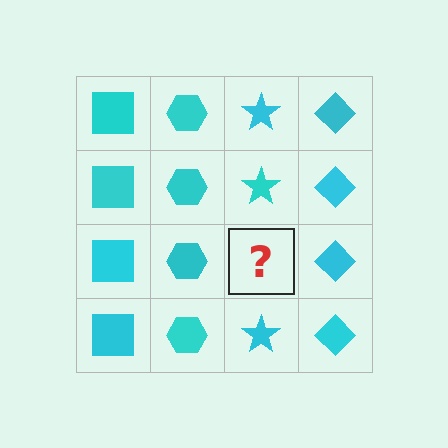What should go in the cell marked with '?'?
The missing cell should contain a cyan star.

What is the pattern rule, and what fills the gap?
The rule is that each column has a consistent shape. The gap should be filled with a cyan star.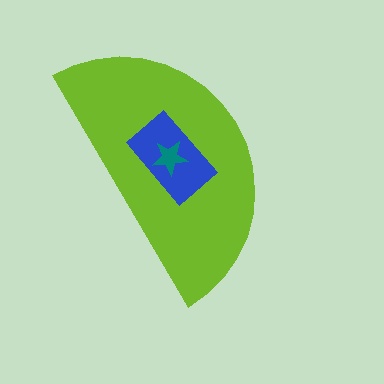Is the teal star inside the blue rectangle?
Yes.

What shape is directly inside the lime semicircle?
The blue rectangle.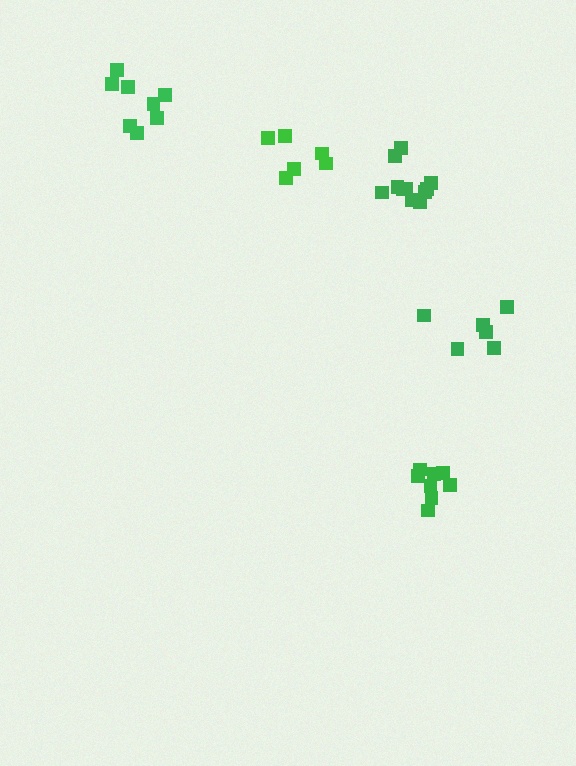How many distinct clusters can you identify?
There are 5 distinct clusters.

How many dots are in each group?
Group 1: 11 dots, Group 2: 6 dots, Group 3: 8 dots, Group 4: 8 dots, Group 5: 6 dots (39 total).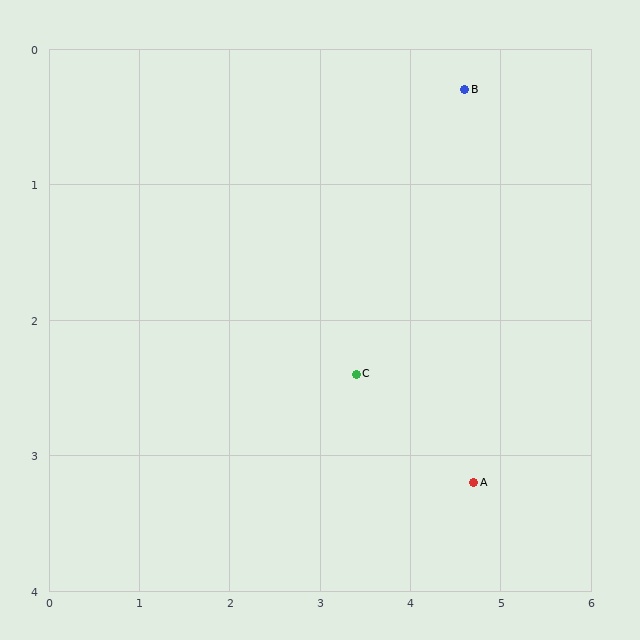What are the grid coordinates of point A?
Point A is at approximately (4.7, 3.2).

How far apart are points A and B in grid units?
Points A and B are about 2.9 grid units apart.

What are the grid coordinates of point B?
Point B is at approximately (4.6, 0.3).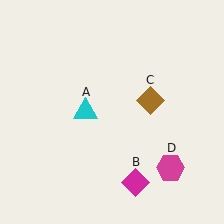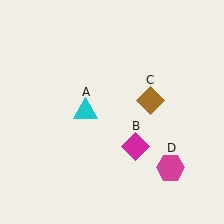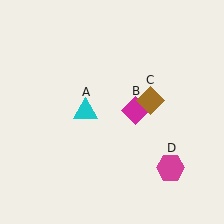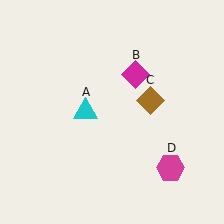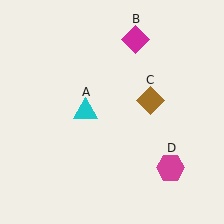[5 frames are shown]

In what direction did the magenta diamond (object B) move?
The magenta diamond (object B) moved up.